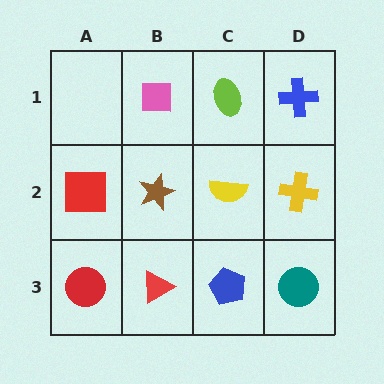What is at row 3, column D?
A teal circle.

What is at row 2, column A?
A red square.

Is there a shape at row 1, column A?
No, that cell is empty.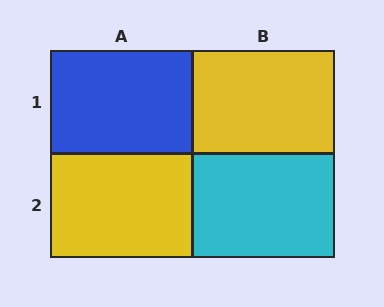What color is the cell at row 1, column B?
Yellow.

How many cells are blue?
1 cell is blue.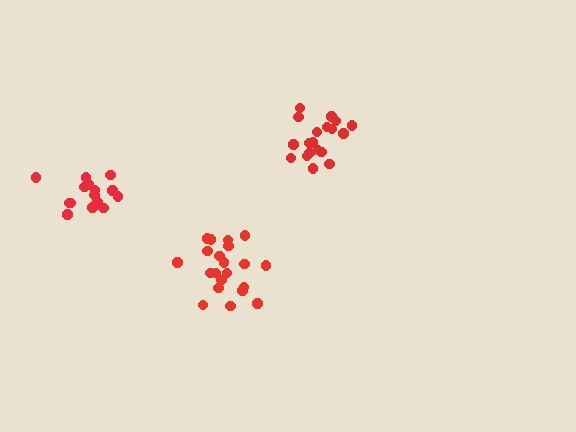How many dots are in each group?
Group 1: 21 dots, Group 2: 15 dots, Group 3: 19 dots (55 total).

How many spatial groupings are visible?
There are 3 spatial groupings.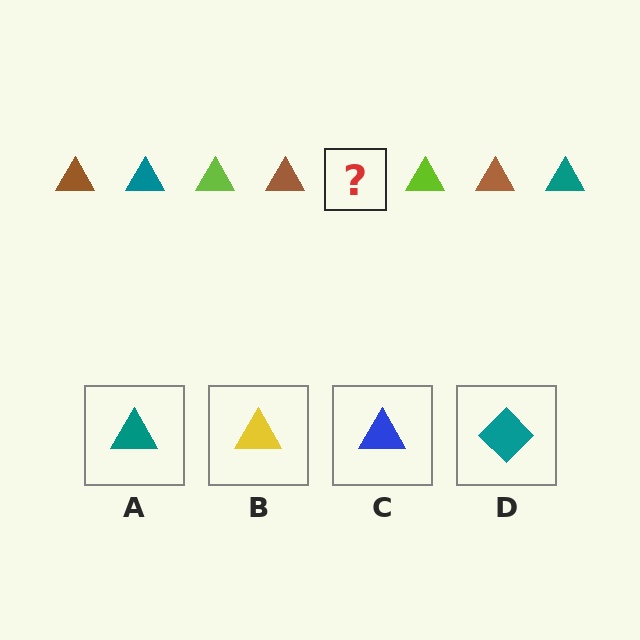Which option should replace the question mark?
Option A.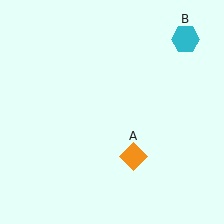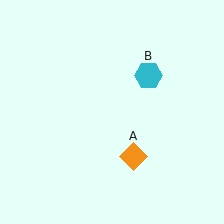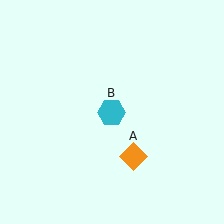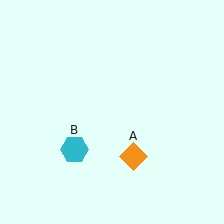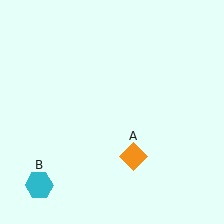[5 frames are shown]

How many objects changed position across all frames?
1 object changed position: cyan hexagon (object B).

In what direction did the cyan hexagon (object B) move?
The cyan hexagon (object B) moved down and to the left.